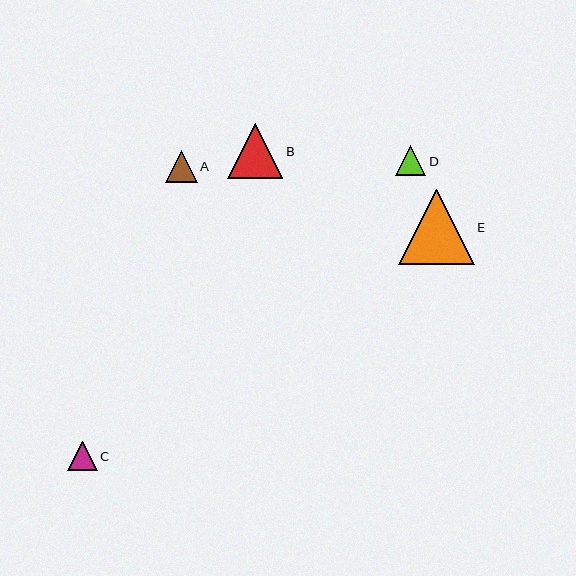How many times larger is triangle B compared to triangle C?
Triangle B is approximately 1.9 times the size of triangle C.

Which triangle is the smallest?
Triangle C is the smallest with a size of approximately 30 pixels.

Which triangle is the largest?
Triangle E is the largest with a size of approximately 75 pixels.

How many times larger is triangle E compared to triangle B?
Triangle E is approximately 1.4 times the size of triangle B.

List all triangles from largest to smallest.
From largest to smallest: E, B, A, D, C.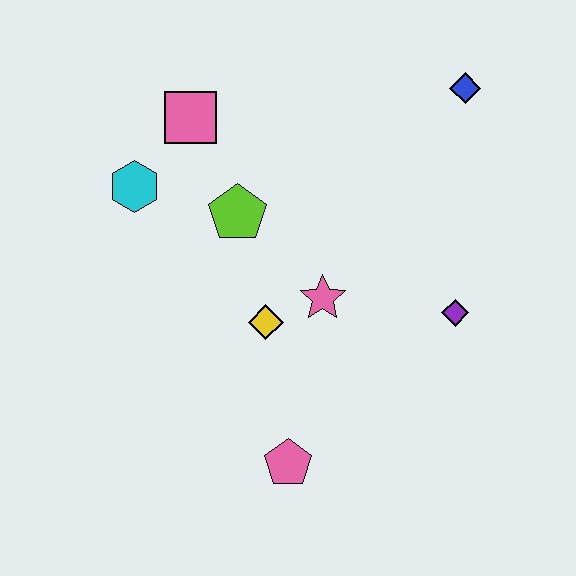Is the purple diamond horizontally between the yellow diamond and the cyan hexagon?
No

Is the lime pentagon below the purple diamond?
No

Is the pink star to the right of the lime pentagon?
Yes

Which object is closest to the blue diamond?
The purple diamond is closest to the blue diamond.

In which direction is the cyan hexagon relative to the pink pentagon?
The cyan hexagon is above the pink pentagon.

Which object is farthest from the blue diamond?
The pink pentagon is farthest from the blue diamond.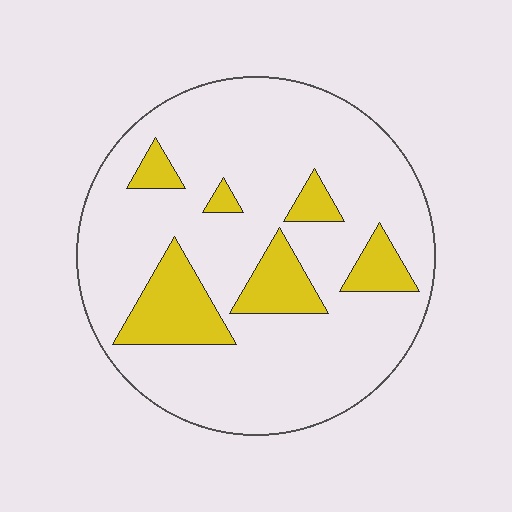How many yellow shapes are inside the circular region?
6.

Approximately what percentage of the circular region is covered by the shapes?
Approximately 20%.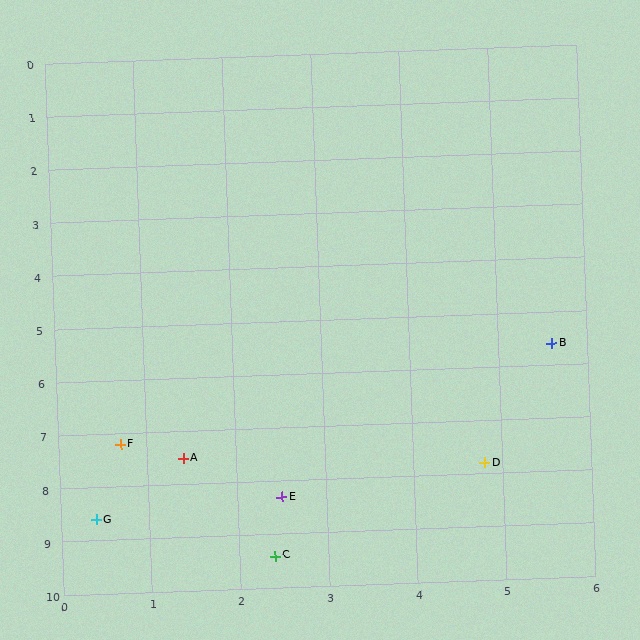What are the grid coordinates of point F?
Point F is at approximately (0.7, 7.2).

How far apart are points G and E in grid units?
Points G and E are about 2.1 grid units apart.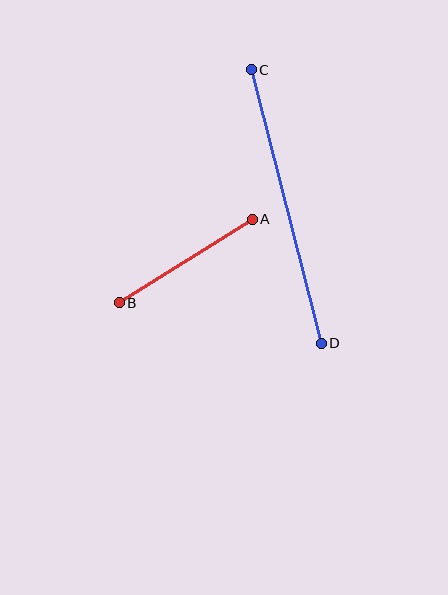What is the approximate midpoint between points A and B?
The midpoint is at approximately (186, 261) pixels.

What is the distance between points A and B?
The distance is approximately 157 pixels.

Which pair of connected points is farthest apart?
Points C and D are farthest apart.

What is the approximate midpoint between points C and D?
The midpoint is at approximately (286, 206) pixels.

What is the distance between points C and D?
The distance is approximately 282 pixels.